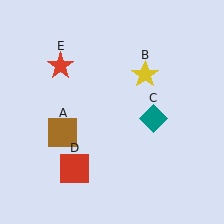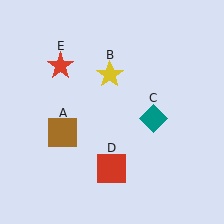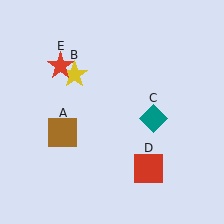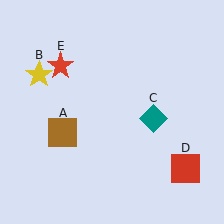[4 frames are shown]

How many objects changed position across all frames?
2 objects changed position: yellow star (object B), red square (object D).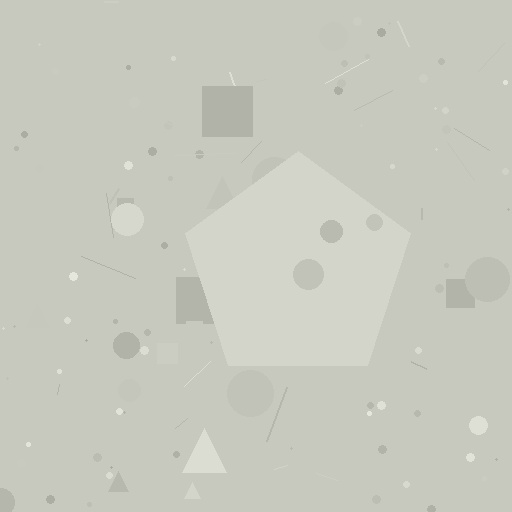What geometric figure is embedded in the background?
A pentagon is embedded in the background.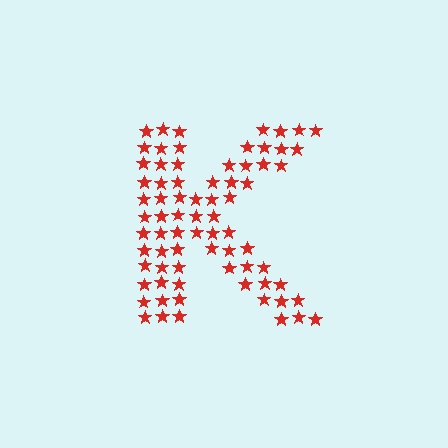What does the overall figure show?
The overall figure shows the letter K.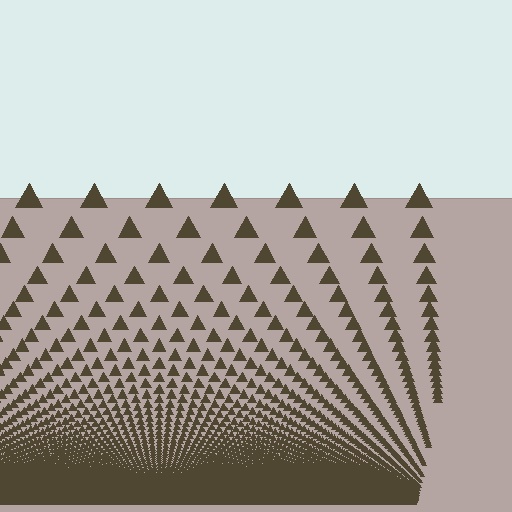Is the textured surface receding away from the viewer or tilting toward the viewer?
The surface appears to tilt toward the viewer. Texture elements get larger and sparser toward the top.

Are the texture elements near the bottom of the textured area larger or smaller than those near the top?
Smaller. The gradient is inverted — elements near the bottom are smaller and denser.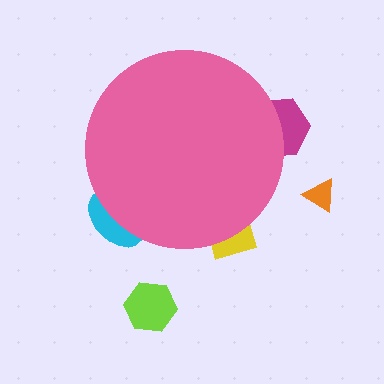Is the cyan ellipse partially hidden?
Yes, the cyan ellipse is partially hidden behind the pink circle.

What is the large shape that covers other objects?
A pink circle.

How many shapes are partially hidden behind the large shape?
3 shapes are partially hidden.